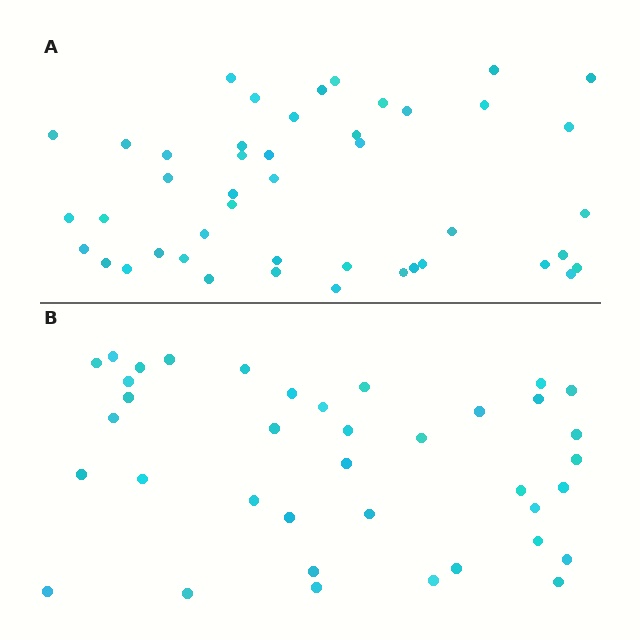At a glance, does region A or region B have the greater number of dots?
Region A (the top region) has more dots.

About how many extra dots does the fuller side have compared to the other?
Region A has roughly 8 or so more dots than region B.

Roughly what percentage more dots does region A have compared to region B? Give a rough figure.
About 20% more.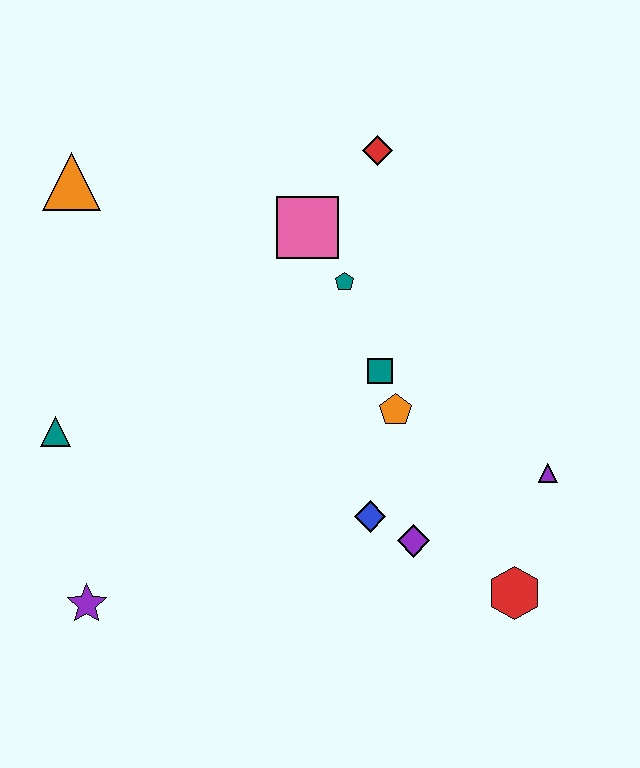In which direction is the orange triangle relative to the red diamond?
The orange triangle is to the left of the red diamond.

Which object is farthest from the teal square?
The purple star is farthest from the teal square.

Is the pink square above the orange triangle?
No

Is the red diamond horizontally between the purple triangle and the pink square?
Yes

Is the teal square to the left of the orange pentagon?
Yes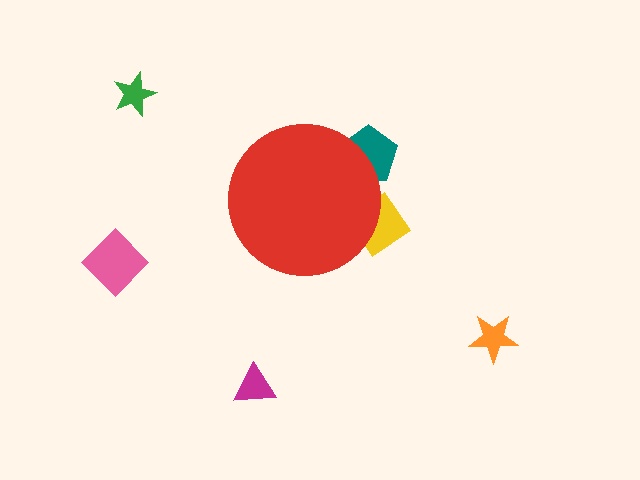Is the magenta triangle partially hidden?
No, the magenta triangle is fully visible.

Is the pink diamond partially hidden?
No, the pink diamond is fully visible.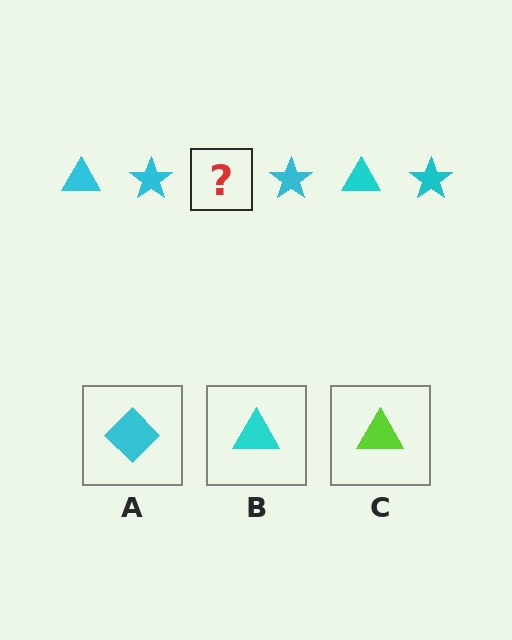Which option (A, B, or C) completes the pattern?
B.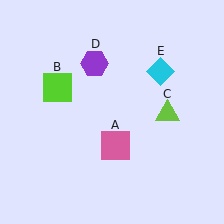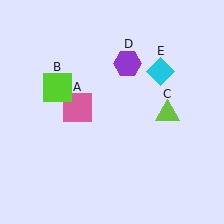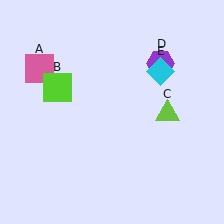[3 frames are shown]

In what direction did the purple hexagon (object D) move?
The purple hexagon (object D) moved right.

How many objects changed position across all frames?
2 objects changed position: pink square (object A), purple hexagon (object D).